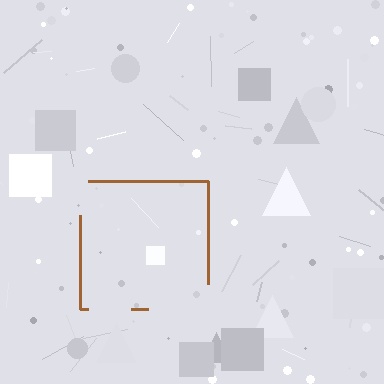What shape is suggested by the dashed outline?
The dashed outline suggests a square.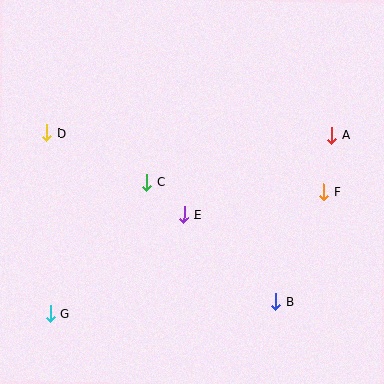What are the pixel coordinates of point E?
Point E is at (184, 215).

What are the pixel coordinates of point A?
Point A is at (332, 135).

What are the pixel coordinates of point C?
Point C is at (147, 182).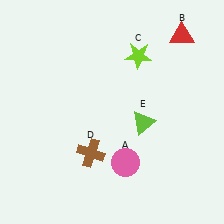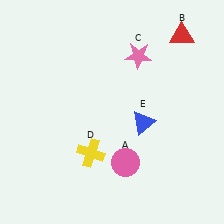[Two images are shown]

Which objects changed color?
C changed from lime to pink. D changed from brown to yellow. E changed from lime to blue.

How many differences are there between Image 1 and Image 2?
There are 3 differences between the two images.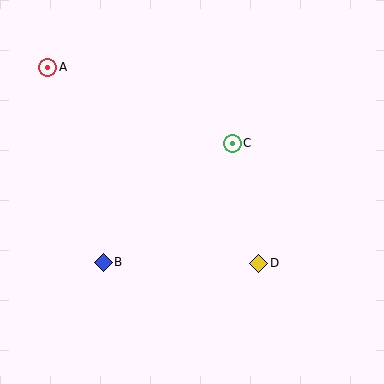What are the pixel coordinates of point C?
Point C is at (232, 143).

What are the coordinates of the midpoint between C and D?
The midpoint between C and D is at (245, 203).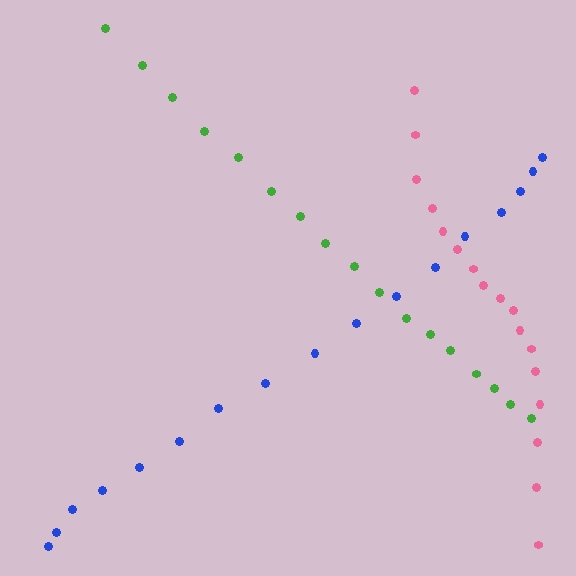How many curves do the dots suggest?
There are 3 distinct paths.